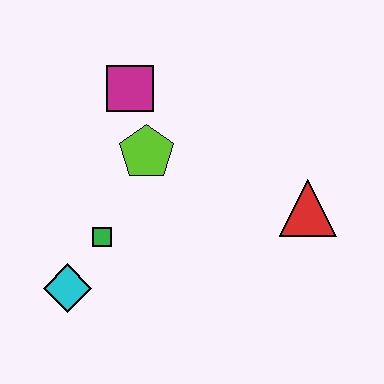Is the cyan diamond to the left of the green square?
Yes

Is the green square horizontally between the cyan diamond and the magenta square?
Yes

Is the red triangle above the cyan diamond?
Yes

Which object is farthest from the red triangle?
The cyan diamond is farthest from the red triangle.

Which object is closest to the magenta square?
The lime pentagon is closest to the magenta square.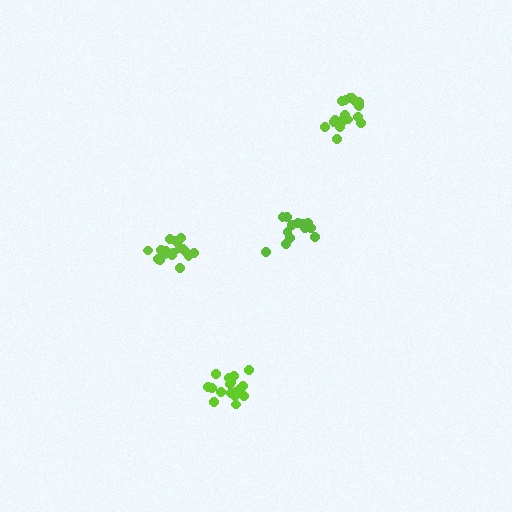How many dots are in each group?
Group 1: 13 dots, Group 2: 17 dots, Group 3: 17 dots, Group 4: 19 dots (66 total).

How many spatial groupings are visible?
There are 4 spatial groupings.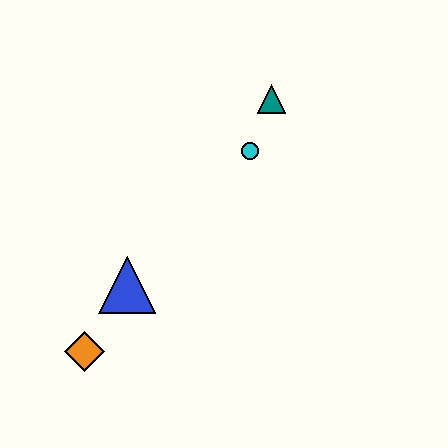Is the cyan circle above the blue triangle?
Yes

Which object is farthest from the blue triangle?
The teal triangle is farthest from the blue triangle.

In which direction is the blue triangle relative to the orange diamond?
The blue triangle is above the orange diamond.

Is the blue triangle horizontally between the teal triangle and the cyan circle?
No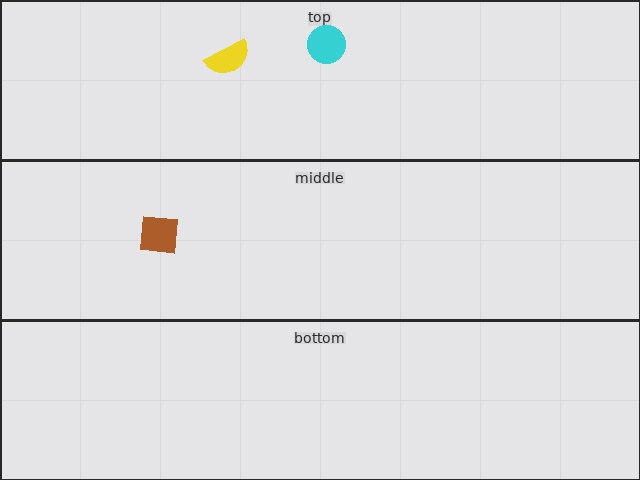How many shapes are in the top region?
2.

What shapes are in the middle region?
The brown square.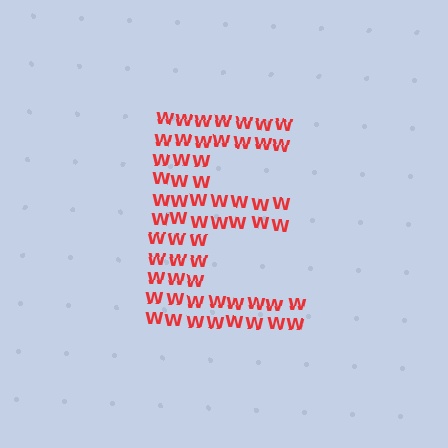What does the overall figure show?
The overall figure shows the letter E.